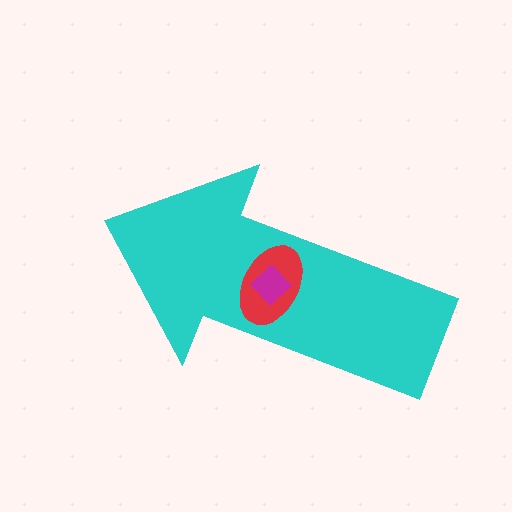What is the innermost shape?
The magenta diamond.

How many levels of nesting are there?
3.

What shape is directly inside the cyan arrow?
The red ellipse.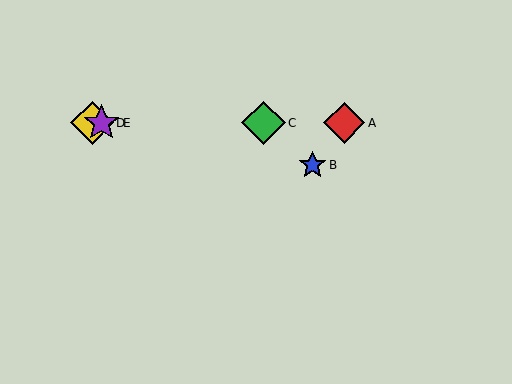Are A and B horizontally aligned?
No, A is at y≈123 and B is at y≈165.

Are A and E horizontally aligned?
Yes, both are at y≈123.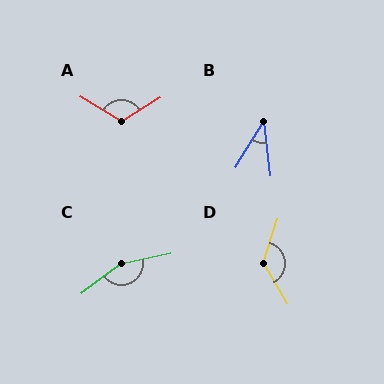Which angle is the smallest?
B, at approximately 39 degrees.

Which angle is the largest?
C, at approximately 155 degrees.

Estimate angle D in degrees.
Approximately 133 degrees.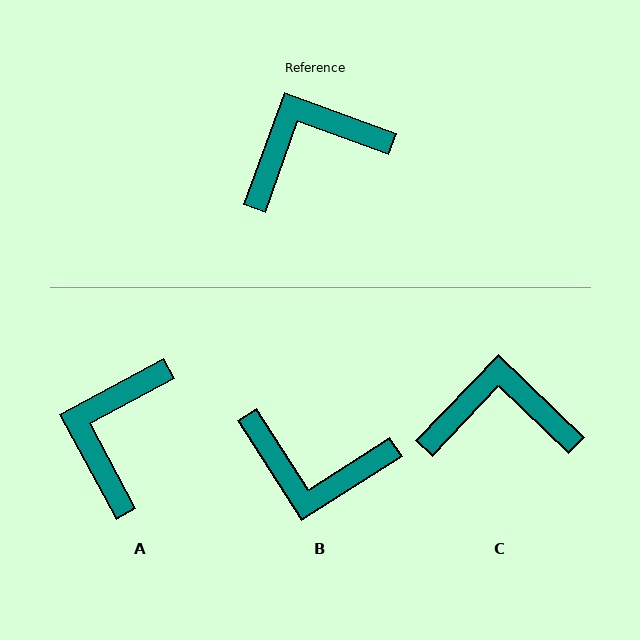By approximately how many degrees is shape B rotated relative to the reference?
Approximately 142 degrees counter-clockwise.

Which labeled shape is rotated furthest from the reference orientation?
B, about 142 degrees away.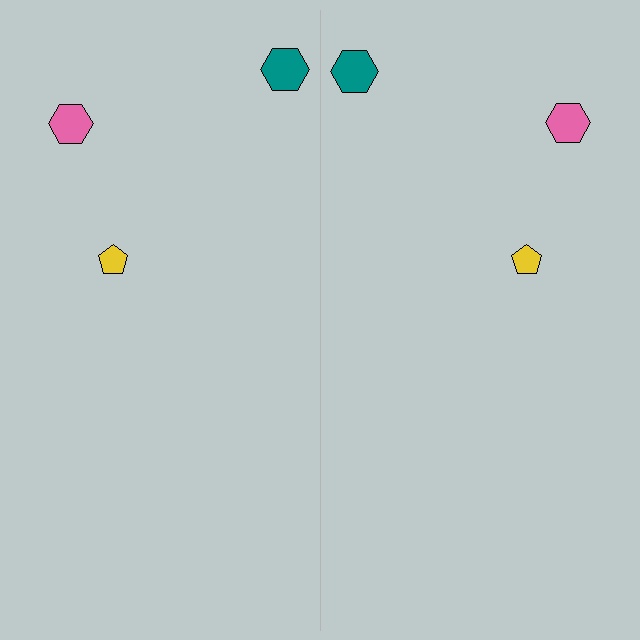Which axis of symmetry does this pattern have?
The pattern has a vertical axis of symmetry running through the center of the image.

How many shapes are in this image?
There are 6 shapes in this image.